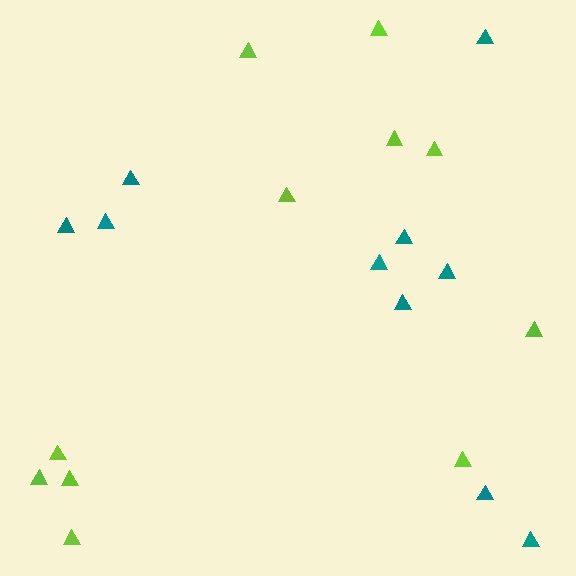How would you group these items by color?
There are 2 groups: one group of lime triangles (11) and one group of teal triangles (10).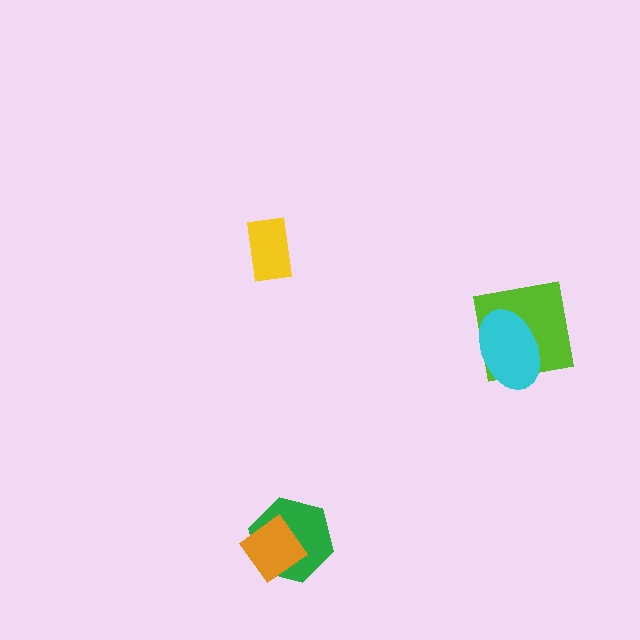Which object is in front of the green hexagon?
The orange diamond is in front of the green hexagon.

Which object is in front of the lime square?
The cyan ellipse is in front of the lime square.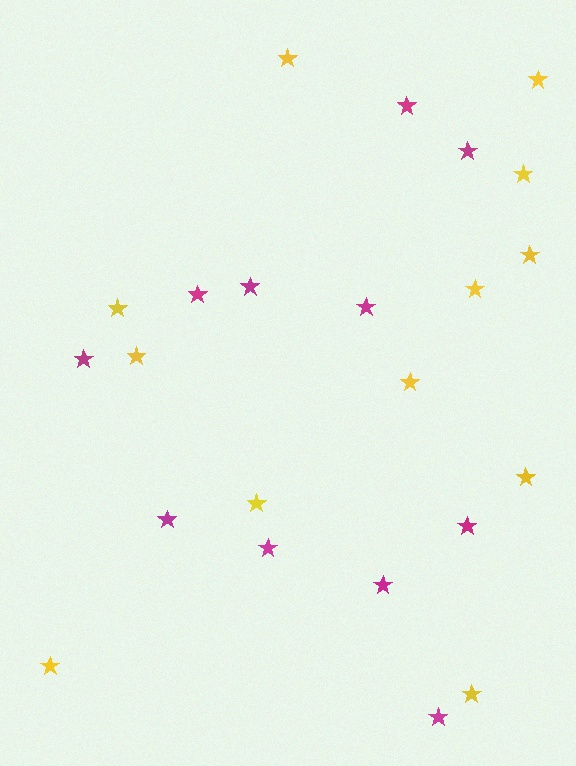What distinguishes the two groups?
There are 2 groups: one group of magenta stars (11) and one group of yellow stars (12).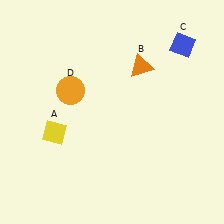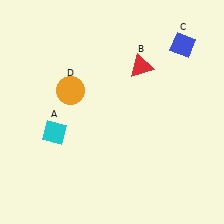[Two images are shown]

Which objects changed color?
A changed from yellow to cyan. B changed from orange to red.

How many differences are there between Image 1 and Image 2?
There are 2 differences between the two images.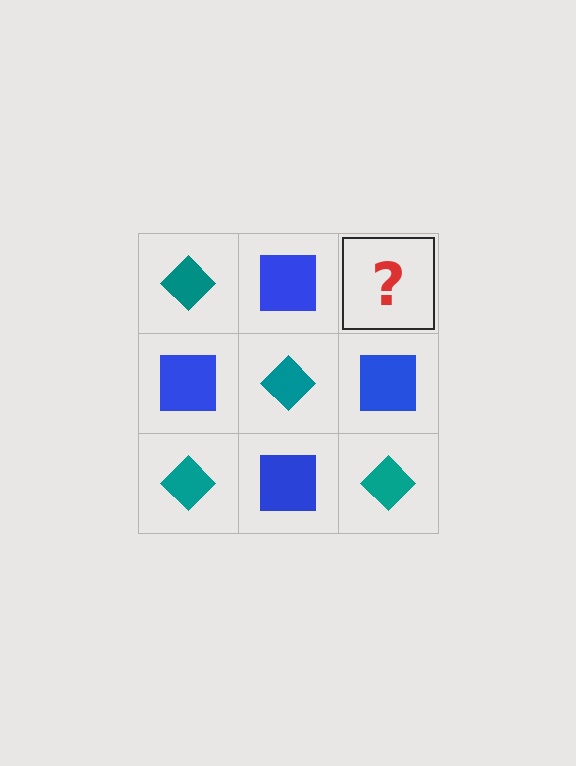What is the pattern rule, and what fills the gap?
The rule is that it alternates teal diamond and blue square in a checkerboard pattern. The gap should be filled with a teal diamond.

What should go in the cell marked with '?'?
The missing cell should contain a teal diamond.